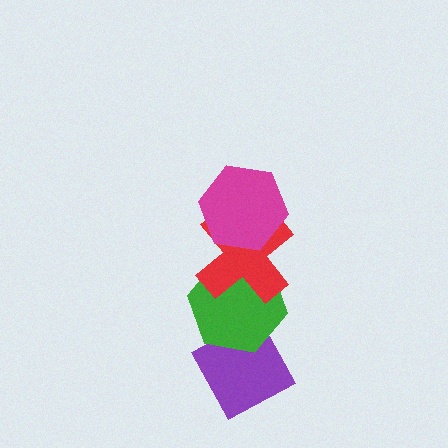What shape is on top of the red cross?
The magenta hexagon is on top of the red cross.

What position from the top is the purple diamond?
The purple diamond is 4th from the top.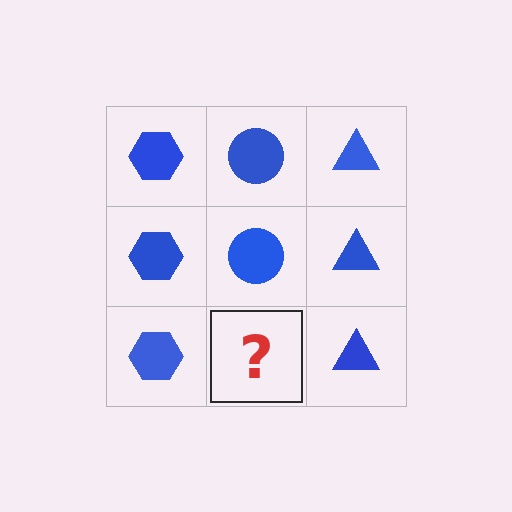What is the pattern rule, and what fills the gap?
The rule is that each column has a consistent shape. The gap should be filled with a blue circle.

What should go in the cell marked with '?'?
The missing cell should contain a blue circle.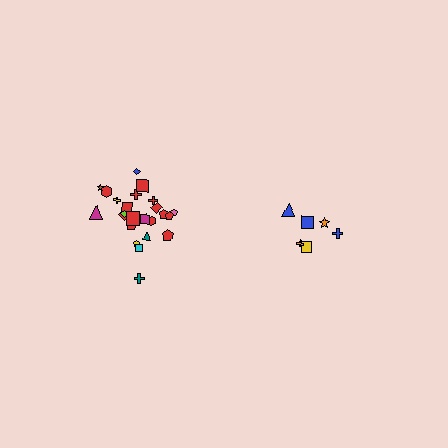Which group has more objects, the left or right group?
The left group.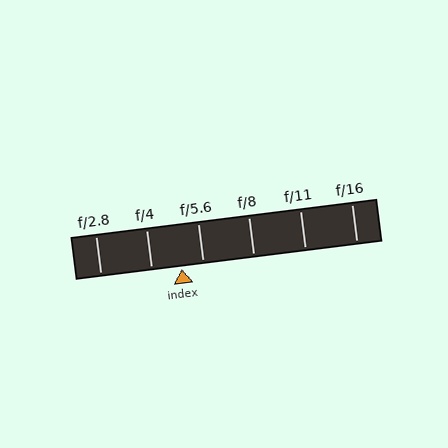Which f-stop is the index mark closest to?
The index mark is closest to f/5.6.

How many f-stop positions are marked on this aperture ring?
There are 6 f-stop positions marked.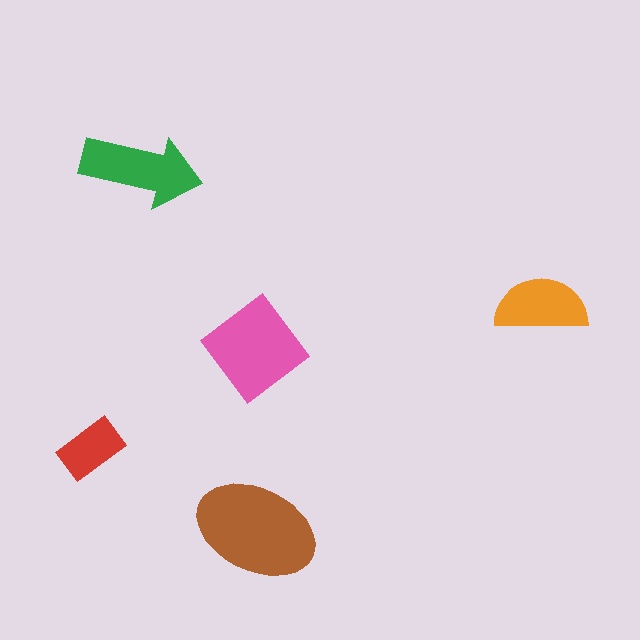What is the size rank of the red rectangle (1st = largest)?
5th.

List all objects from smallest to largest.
The red rectangle, the orange semicircle, the green arrow, the pink diamond, the brown ellipse.